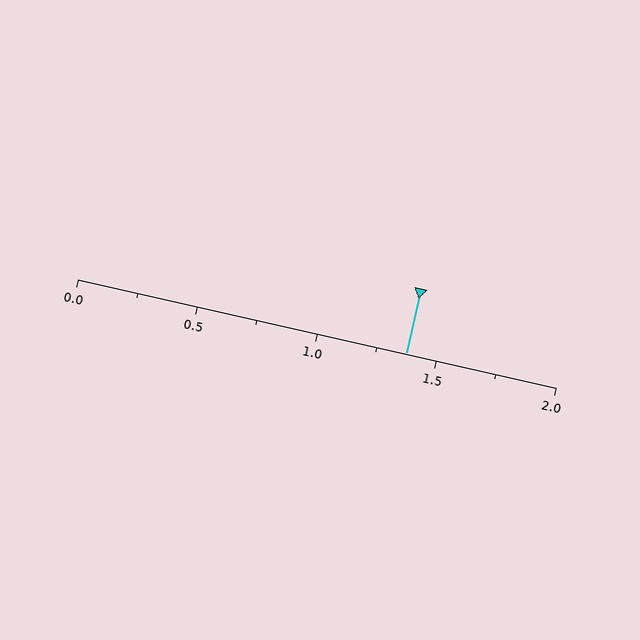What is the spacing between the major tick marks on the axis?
The major ticks are spaced 0.5 apart.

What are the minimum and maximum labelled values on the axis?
The axis runs from 0.0 to 2.0.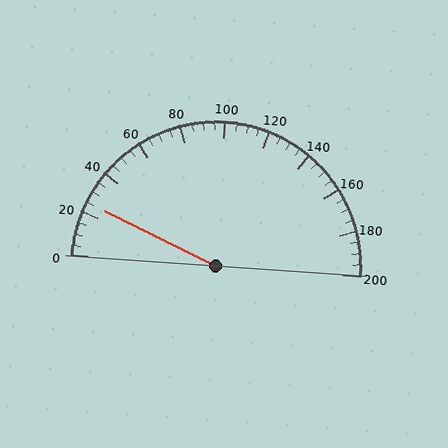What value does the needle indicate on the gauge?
The needle indicates approximately 25.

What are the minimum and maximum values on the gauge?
The gauge ranges from 0 to 200.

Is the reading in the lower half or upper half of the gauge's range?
The reading is in the lower half of the range (0 to 200).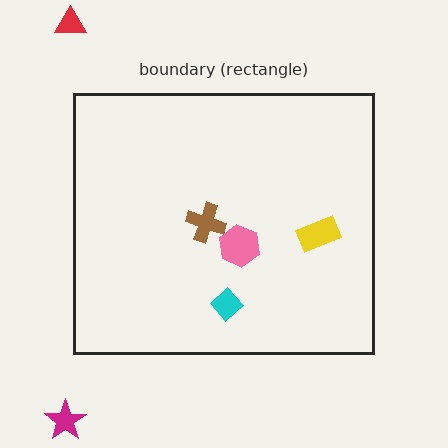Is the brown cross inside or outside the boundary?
Inside.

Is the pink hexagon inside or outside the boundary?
Inside.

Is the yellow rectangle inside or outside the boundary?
Inside.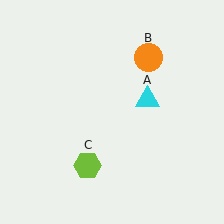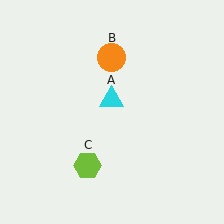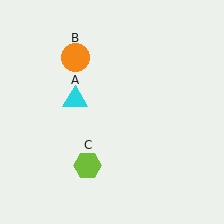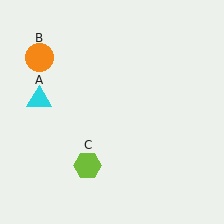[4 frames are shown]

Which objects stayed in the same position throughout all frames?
Lime hexagon (object C) remained stationary.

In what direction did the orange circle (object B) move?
The orange circle (object B) moved left.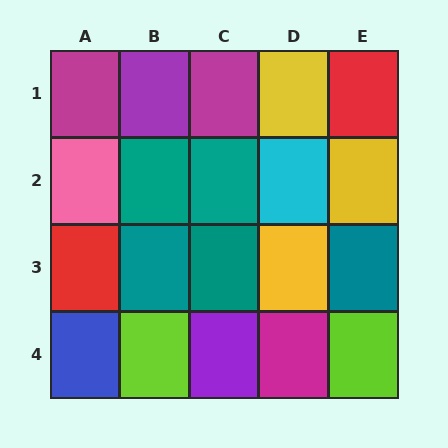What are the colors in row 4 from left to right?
Blue, lime, purple, magenta, lime.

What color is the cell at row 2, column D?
Cyan.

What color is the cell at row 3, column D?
Yellow.